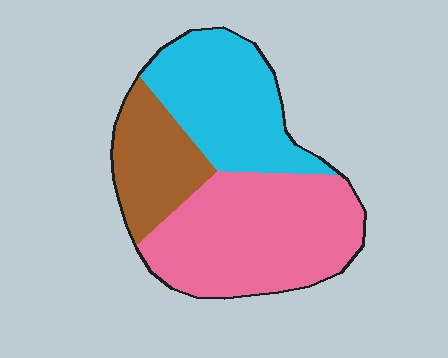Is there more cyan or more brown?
Cyan.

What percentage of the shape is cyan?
Cyan takes up between a sixth and a third of the shape.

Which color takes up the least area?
Brown, at roughly 20%.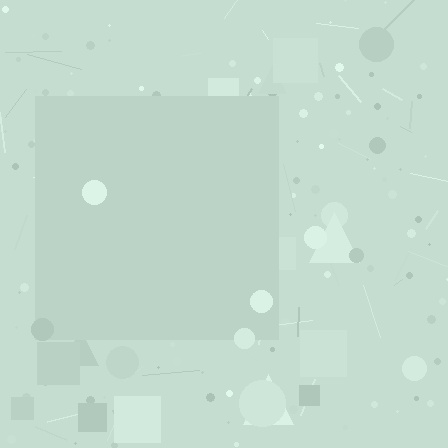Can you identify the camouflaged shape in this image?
The camouflaged shape is a square.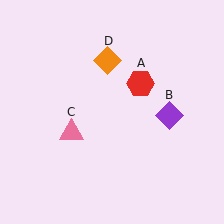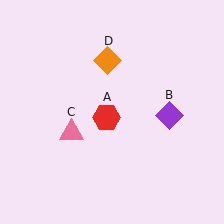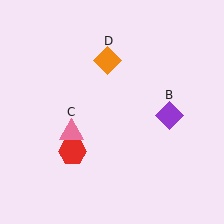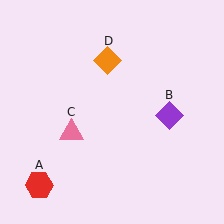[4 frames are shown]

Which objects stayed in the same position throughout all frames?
Purple diamond (object B) and pink triangle (object C) and orange diamond (object D) remained stationary.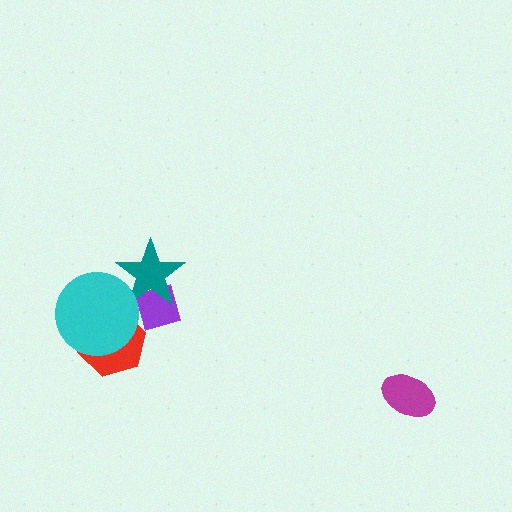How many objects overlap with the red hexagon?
1 object overlaps with the red hexagon.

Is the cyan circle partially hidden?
No, no other shape covers it.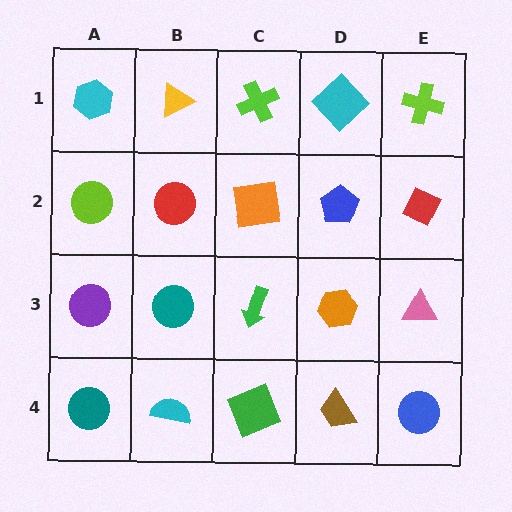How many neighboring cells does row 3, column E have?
3.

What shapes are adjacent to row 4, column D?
An orange hexagon (row 3, column D), a green square (row 4, column C), a blue circle (row 4, column E).